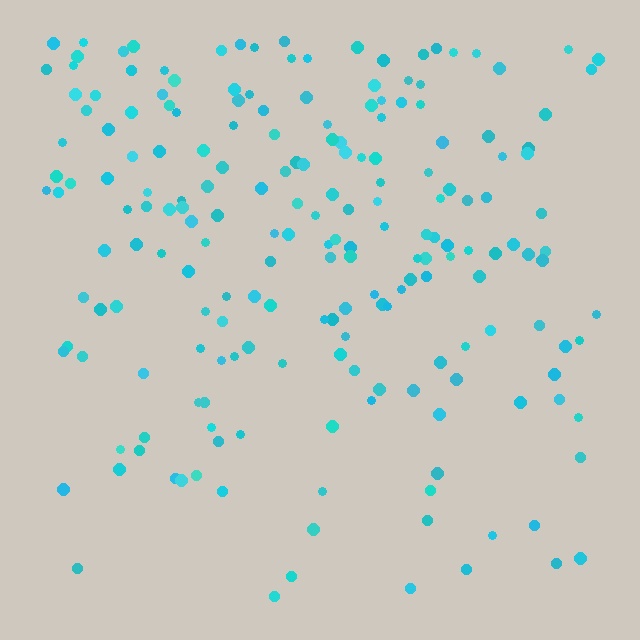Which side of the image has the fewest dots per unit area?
The bottom.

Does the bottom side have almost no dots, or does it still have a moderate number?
Still a moderate number, just noticeably fewer than the top.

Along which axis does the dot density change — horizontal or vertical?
Vertical.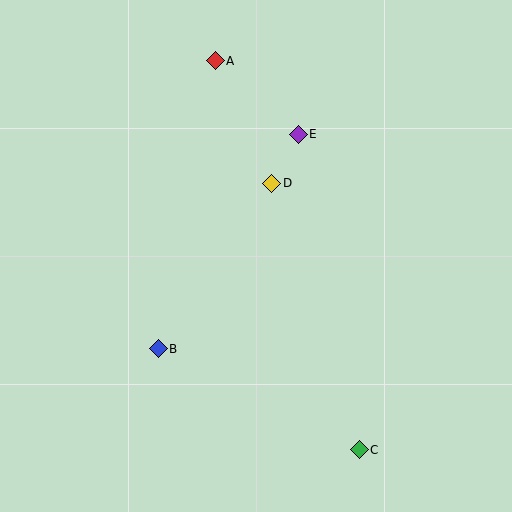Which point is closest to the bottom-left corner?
Point B is closest to the bottom-left corner.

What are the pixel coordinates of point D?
Point D is at (272, 183).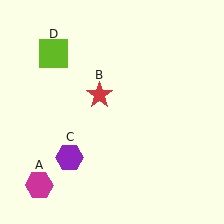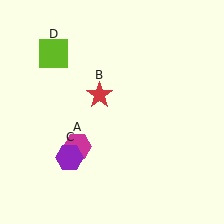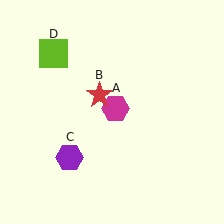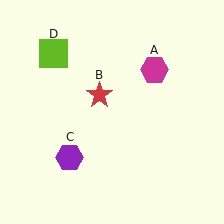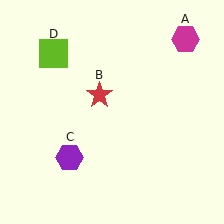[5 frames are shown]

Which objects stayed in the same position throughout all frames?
Red star (object B) and purple hexagon (object C) and lime square (object D) remained stationary.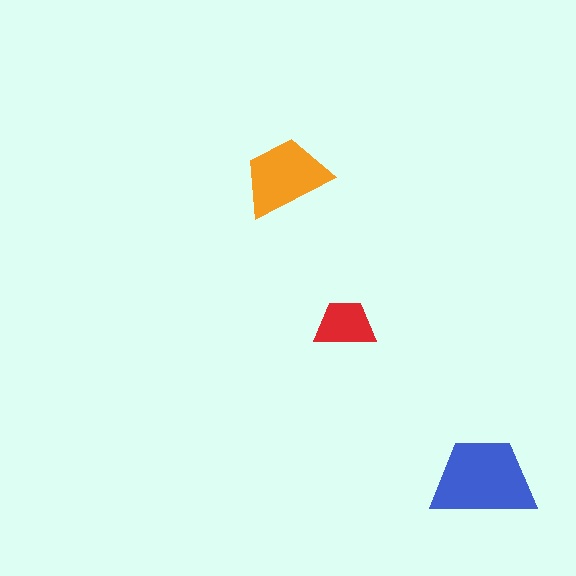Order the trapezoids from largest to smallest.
the blue one, the orange one, the red one.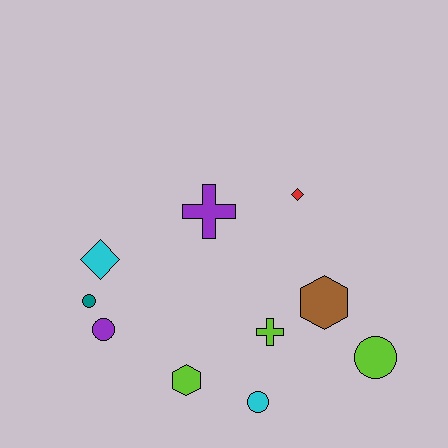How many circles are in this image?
There are 4 circles.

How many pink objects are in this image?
There are no pink objects.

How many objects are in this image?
There are 10 objects.